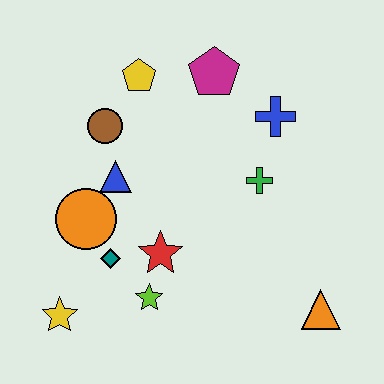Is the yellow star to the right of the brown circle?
No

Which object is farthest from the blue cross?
The yellow star is farthest from the blue cross.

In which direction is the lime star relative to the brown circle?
The lime star is below the brown circle.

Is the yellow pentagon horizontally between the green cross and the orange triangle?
No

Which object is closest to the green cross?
The blue cross is closest to the green cross.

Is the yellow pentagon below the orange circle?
No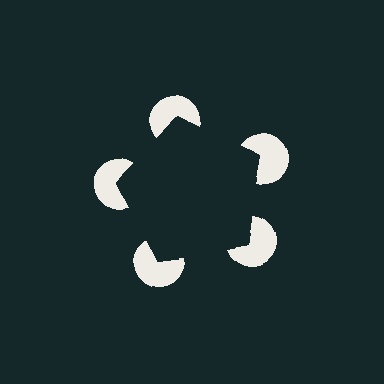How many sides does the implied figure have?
5 sides.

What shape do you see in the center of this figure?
An illusory pentagon — its edges are inferred from the aligned wedge cuts in the pac-man discs, not physically drawn.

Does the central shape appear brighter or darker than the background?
It typically appears slightly darker than the background, even though no actual brightness change is drawn.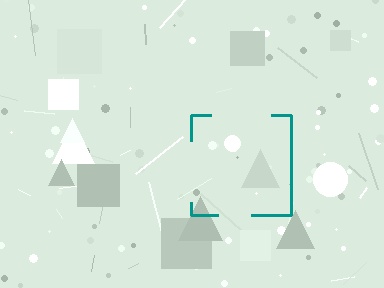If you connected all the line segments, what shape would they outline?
They would outline a square.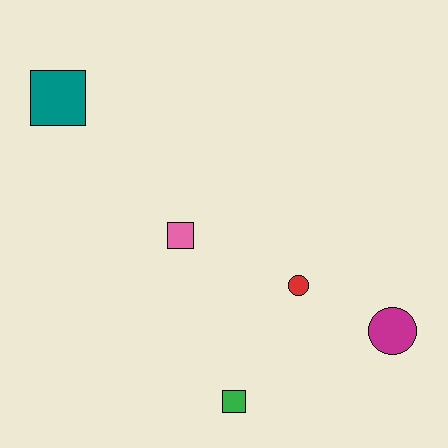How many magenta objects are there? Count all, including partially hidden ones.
There is 1 magenta object.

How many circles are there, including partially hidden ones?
There are 2 circles.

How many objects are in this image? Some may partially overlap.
There are 5 objects.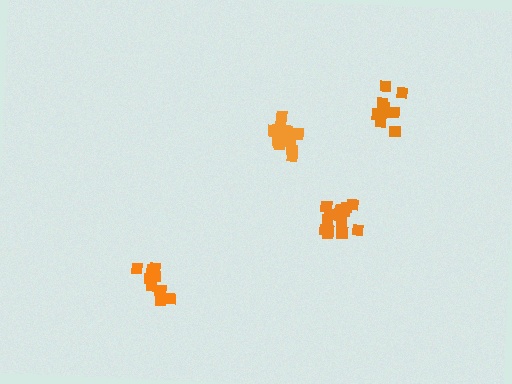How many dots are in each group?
Group 1: 13 dots, Group 2: 10 dots, Group 3: 14 dots, Group 4: 10 dots (47 total).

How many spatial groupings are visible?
There are 4 spatial groupings.